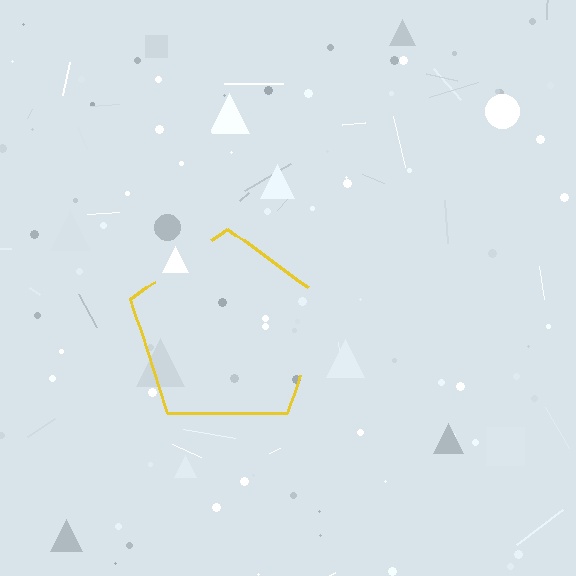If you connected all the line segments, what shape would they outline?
They would outline a pentagon.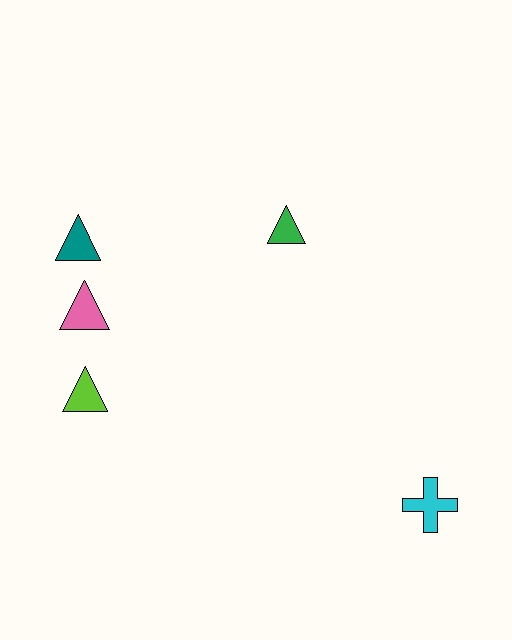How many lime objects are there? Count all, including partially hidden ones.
There is 1 lime object.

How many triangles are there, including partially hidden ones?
There are 4 triangles.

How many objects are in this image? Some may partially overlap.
There are 5 objects.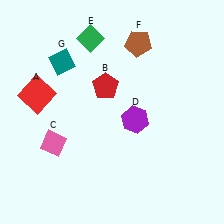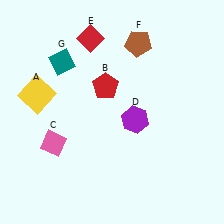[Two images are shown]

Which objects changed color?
A changed from red to yellow. E changed from green to red.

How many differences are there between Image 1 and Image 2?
There are 2 differences between the two images.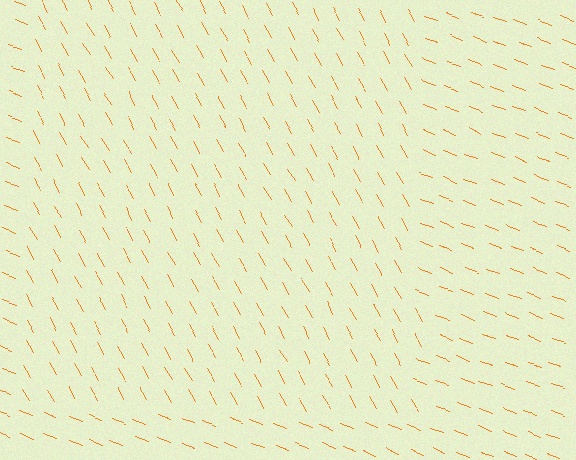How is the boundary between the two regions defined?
The boundary is defined purely by a change in line orientation (approximately 40 degrees difference). All lines are the same color and thickness.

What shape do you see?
I see a rectangle.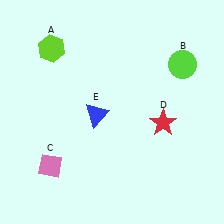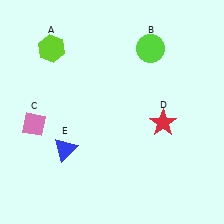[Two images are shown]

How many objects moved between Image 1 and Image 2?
3 objects moved between the two images.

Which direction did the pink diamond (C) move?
The pink diamond (C) moved up.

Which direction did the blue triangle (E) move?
The blue triangle (E) moved down.